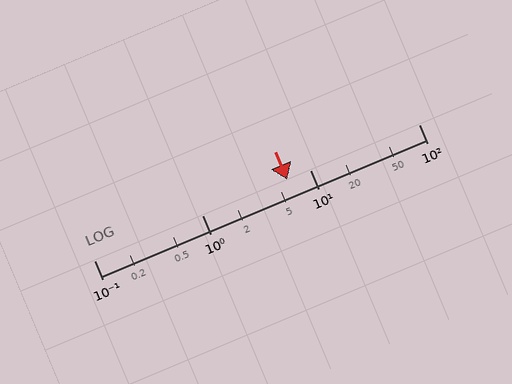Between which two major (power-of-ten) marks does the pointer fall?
The pointer is between 1 and 10.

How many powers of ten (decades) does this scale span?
The scale spans 3 decades, from 0.1 to 100.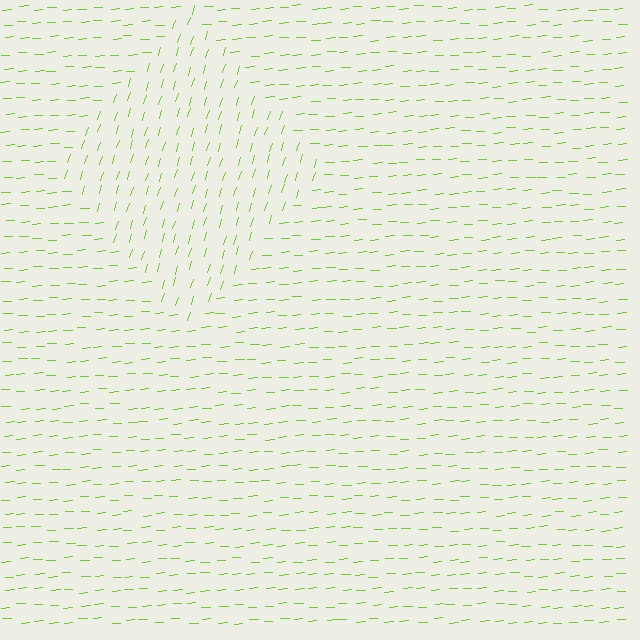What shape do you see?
I see a diamond.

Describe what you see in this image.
The image is filled with small lime line segments. A diamond region in the image has lines oriented differently from the surrounding lines, creating a visible texture boundary.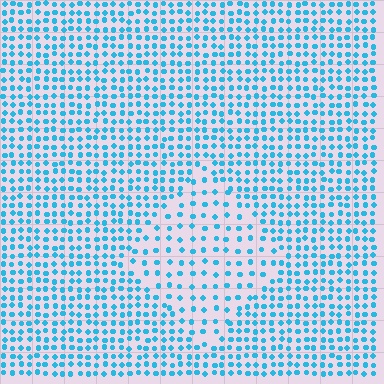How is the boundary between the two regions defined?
The boundary is defined by a change in element density (approximately 1.9x ratio). All elements are the same color, size, and shape.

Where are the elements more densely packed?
The elements are more densely packed outside the diamond boundary.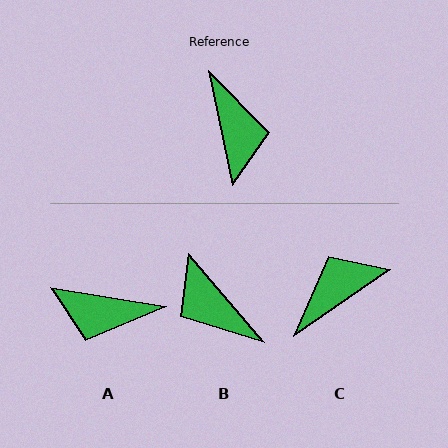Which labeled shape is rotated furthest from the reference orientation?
B, about 152 degrees away.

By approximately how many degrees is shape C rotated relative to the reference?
Approximately 113 degrees counter-clockwise.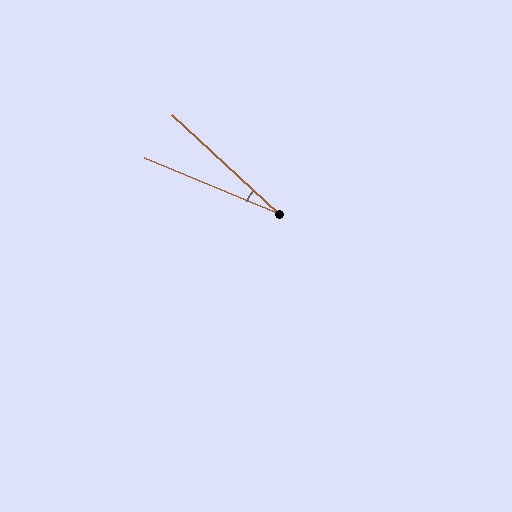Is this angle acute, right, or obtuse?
It is acute.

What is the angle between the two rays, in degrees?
Approximately 20 degrees.